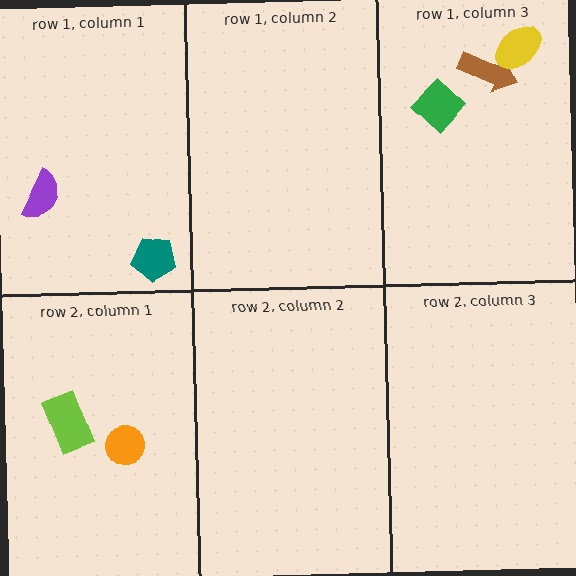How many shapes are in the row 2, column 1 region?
2.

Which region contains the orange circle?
The row 2, column 1 region.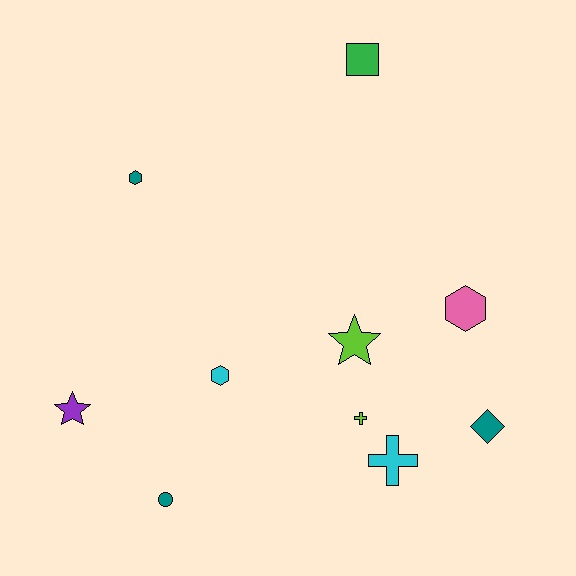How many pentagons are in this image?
There are no pentagons.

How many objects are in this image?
There are 10 objects.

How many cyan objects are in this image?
There are 2 cyan objects.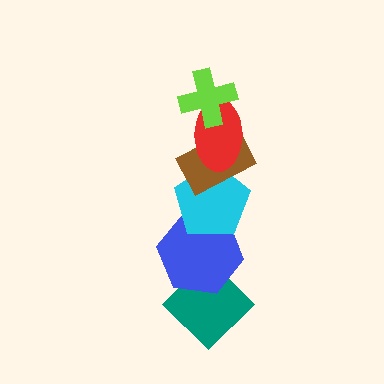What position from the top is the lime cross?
The lime cross is 1st from the top.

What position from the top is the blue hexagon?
The blue hexagon is 5th from the top.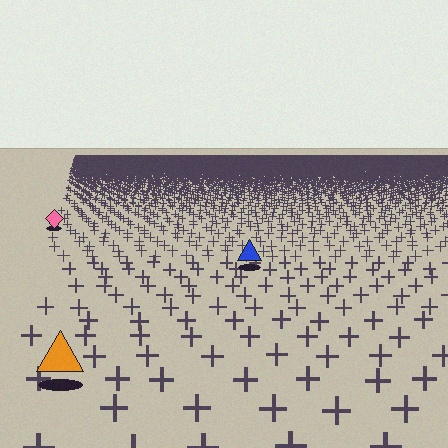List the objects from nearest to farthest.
From nearest to farthest: the orange triangle, the blue triangle, the pink diamond.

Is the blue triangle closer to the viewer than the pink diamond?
Yes. The blue triangle is closer — you can tell from the texture gradient: the ground texture is coarser near it.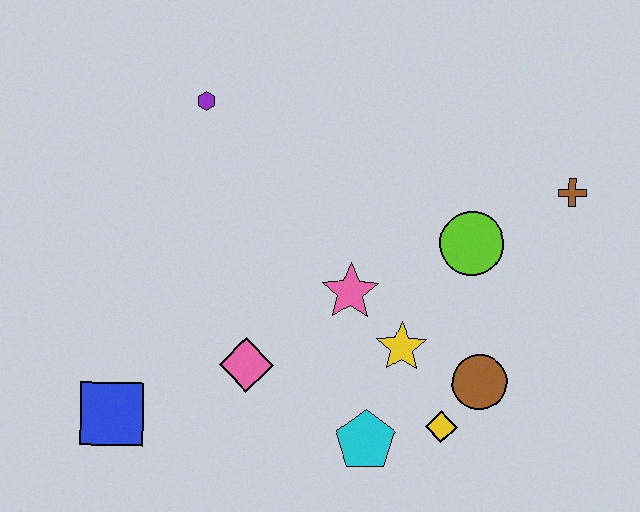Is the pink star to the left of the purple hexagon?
No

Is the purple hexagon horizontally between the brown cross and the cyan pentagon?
No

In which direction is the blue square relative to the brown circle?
The blue square is to the left of the brown circle.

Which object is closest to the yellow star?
The pink star is closest to the yellow star.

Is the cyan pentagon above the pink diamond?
No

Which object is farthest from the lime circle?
The blue square is farthest from the lime circle.